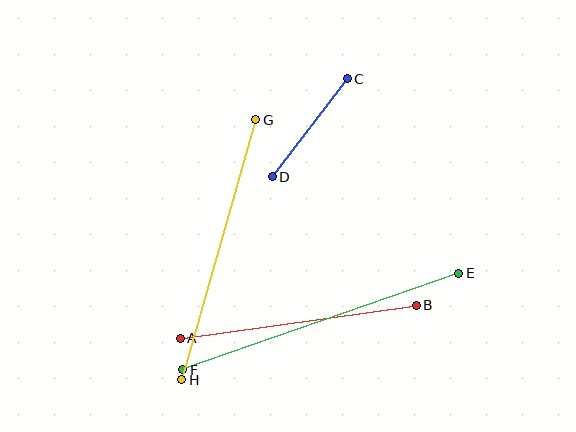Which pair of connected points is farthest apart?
Points E and F are farthest apart.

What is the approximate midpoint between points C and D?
The midpoint is at approximately (310, 128) pixels.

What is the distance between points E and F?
The distance is approximately 292 pixels.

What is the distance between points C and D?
The distance is approximately 123 pixels.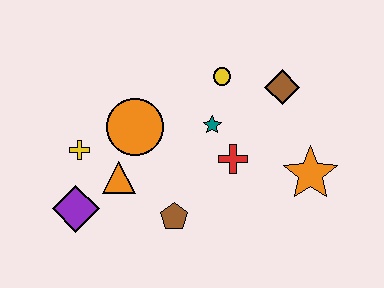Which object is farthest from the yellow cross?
The orange star is farthest from the yellow cross.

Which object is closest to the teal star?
The red cross is closest to the teal star.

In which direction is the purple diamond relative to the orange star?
The purple diamond is to the left of the orange star.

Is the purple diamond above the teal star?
No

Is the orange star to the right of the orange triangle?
Yes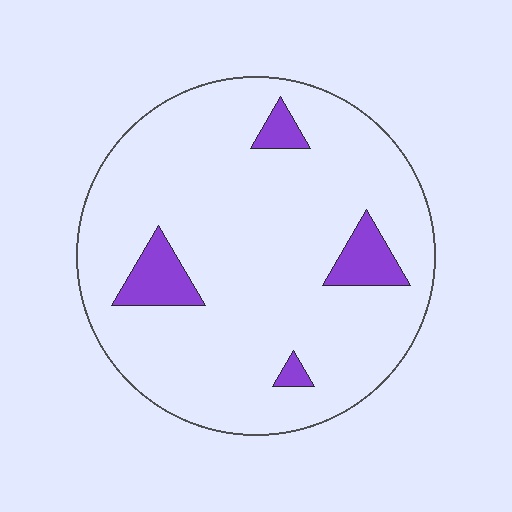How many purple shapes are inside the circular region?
4.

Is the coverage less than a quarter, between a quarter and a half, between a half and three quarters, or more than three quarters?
Less than a quarter.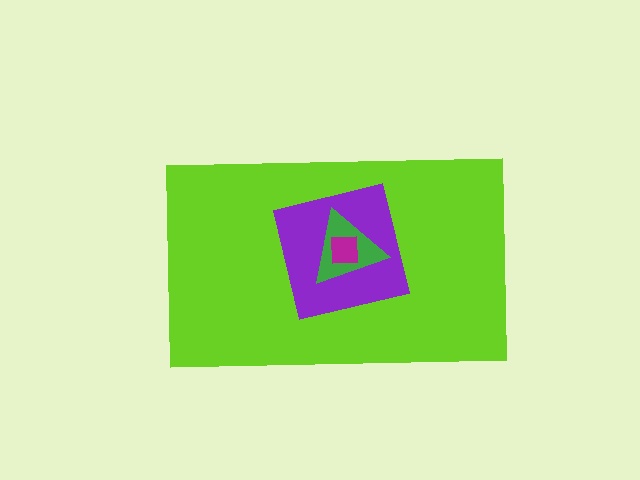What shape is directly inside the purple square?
The green triangle.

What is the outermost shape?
The lime rectangle.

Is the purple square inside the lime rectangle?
Yes.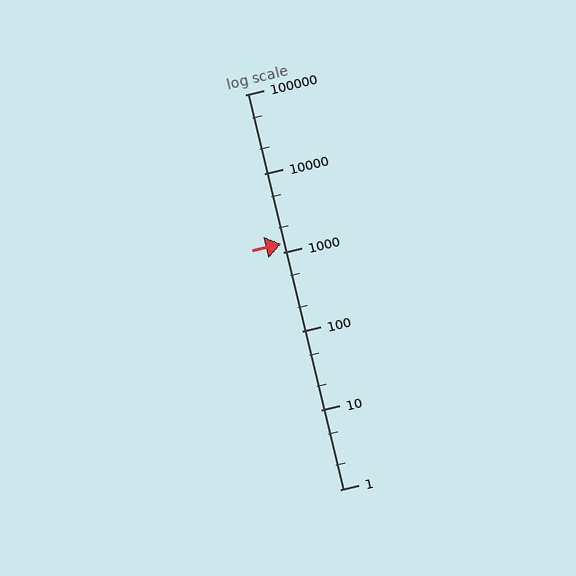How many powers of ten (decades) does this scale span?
The scale spans 5 decades, from 1 to 100000.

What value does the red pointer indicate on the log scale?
The pointer indicates approximately 1300.